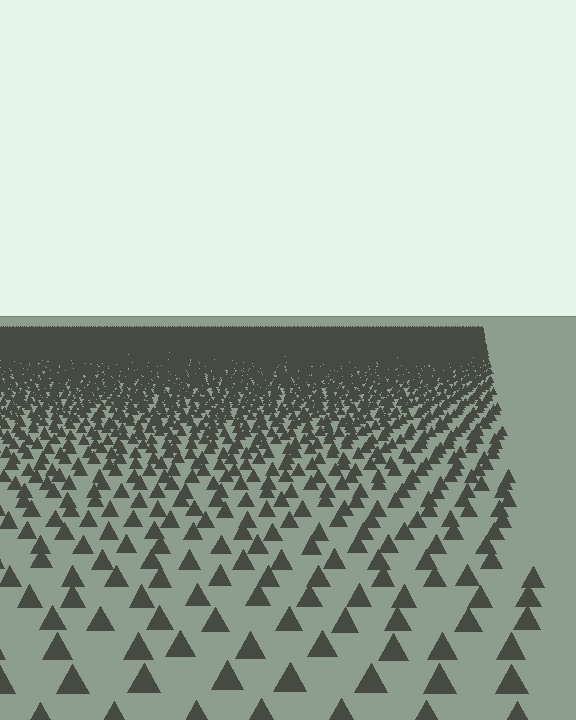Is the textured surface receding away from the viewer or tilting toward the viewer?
The surface is receding away from the viewer. Texture elements get smaller and denser toward the top.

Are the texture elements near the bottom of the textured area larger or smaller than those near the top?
Larger. Near the bottom, elements are closer to the viewer and appear at a bigger on-screen size.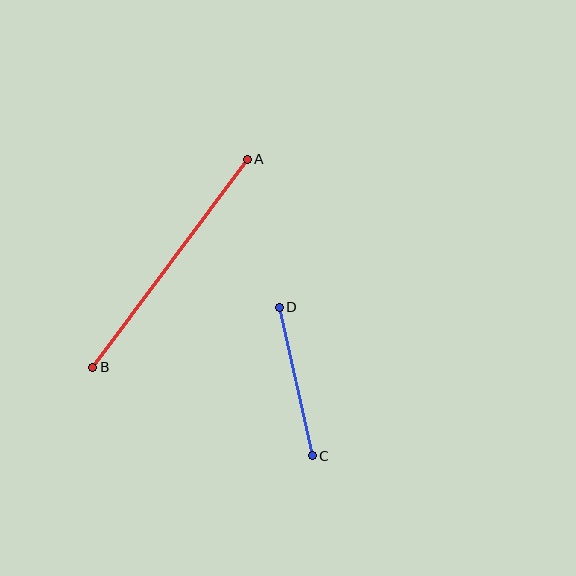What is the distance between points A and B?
The distance is approximately 259 pixels.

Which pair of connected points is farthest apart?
Points A and B are farthest apart.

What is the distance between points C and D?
The distance is approximately 152 pixels.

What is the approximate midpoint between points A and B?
The midpoint is at approximately (170, 263) pixels.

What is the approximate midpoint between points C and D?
The midpoint is at approximately (296, 382) pixels.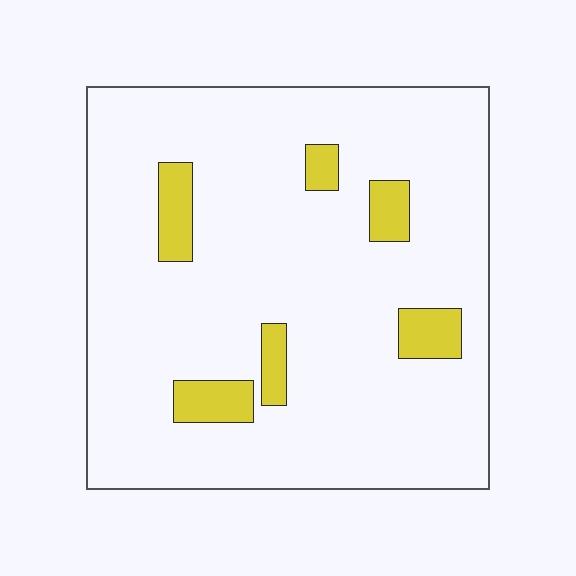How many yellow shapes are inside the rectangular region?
6.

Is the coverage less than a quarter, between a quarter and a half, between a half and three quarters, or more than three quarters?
Less than a quarter.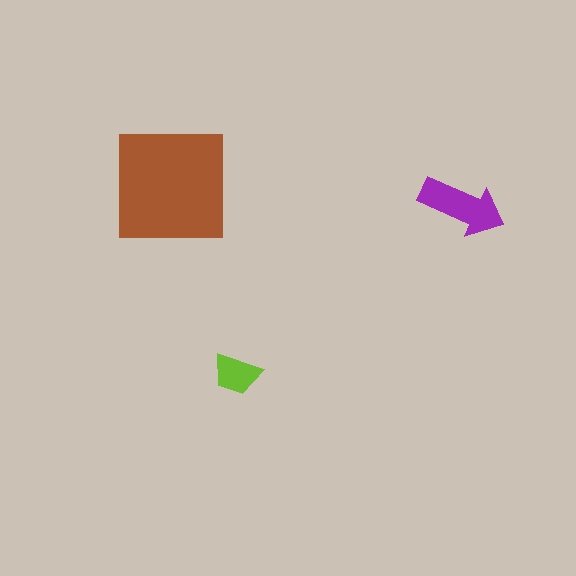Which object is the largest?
The brown square.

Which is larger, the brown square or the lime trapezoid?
The brown square.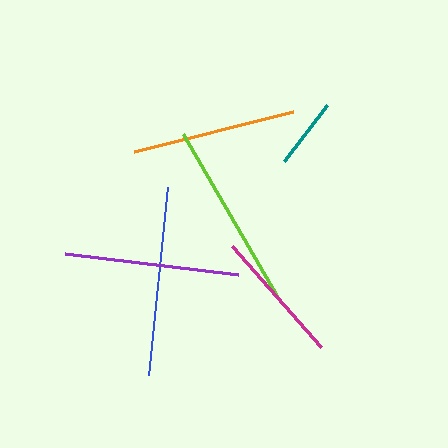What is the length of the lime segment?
The lime segment is approximately 187 pixels long.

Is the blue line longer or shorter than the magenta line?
The blue line is longer than the magenta line.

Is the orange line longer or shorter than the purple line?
The purple line is longer than the orange line.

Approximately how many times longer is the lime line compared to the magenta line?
The lime line is approximately 1.4 times the length of the magenta line.